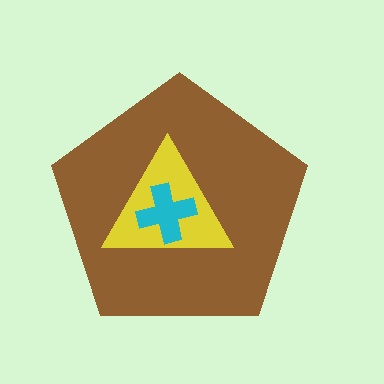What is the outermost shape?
The brown pentagon.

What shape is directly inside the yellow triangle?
The cyan cross.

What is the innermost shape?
The cyan cross.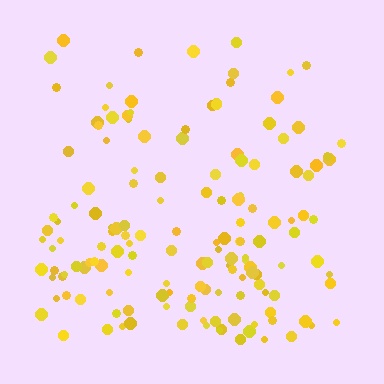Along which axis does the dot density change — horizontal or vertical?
Vertical.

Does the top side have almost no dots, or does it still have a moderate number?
Still a moderate number, just noticeably fewer than the bottom.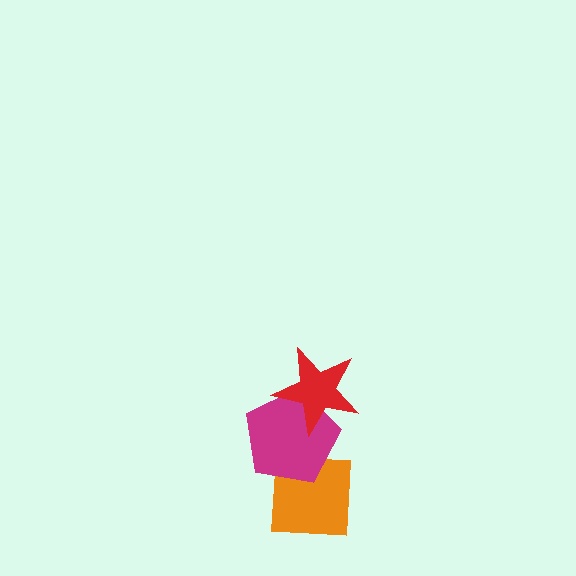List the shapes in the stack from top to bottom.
From top to bottom: the red star, the magenta pentagon, the orange square.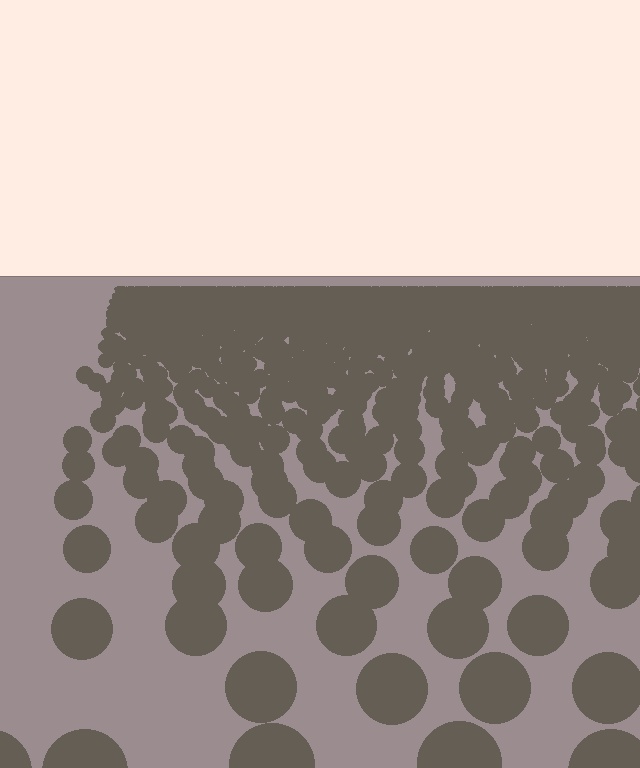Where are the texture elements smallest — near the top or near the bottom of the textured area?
Near the top.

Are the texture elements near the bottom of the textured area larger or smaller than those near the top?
Larger. Near the bottom, elements are closer to the viewer and appear at a bigger on-screen size.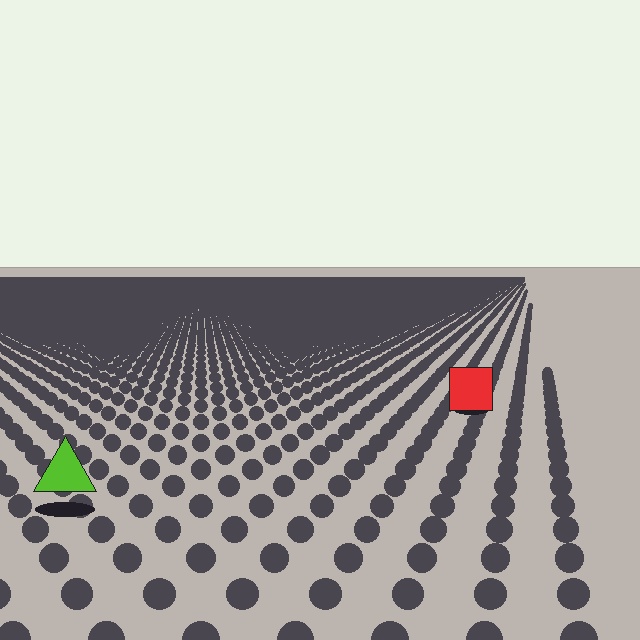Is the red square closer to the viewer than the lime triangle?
No. The lime triangle is closer — you can tell from the texture gradient: the ground texture is coarser near it.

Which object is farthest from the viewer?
The red square is farthest from the viewer. It appears smaller and the ground texture around it is denser.